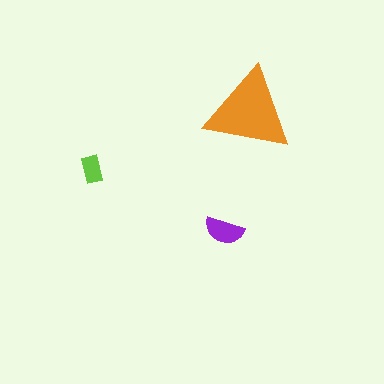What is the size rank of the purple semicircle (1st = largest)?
2nd.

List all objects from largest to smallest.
The orange triangle, the purple semicircle, the lime rectangle.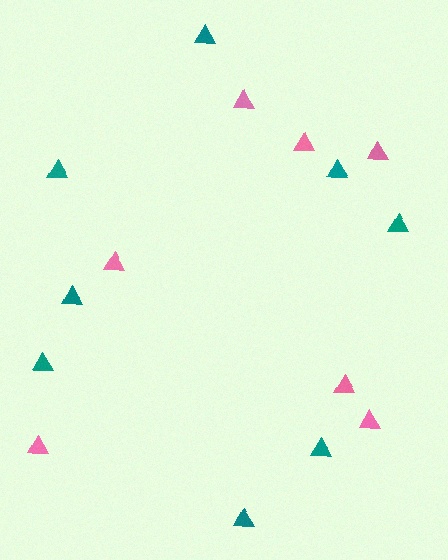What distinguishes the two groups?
There are 2 groups: one group of teal triangles (8) and one group of pink triangles (7).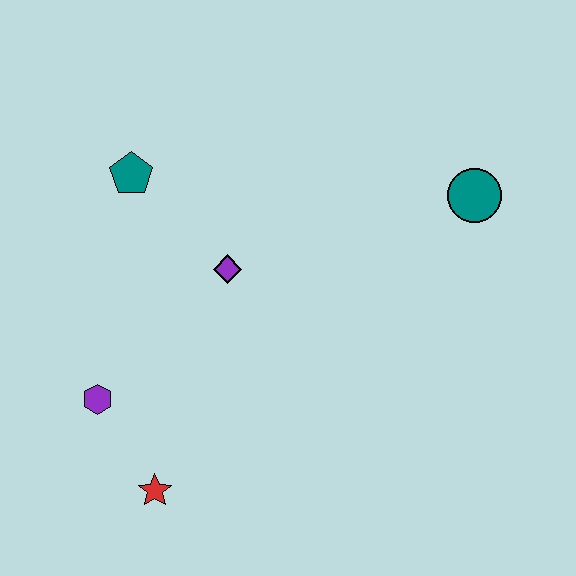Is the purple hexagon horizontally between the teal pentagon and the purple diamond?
No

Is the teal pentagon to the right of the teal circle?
No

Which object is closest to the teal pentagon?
The purple diamond is closest to the teal pentagon.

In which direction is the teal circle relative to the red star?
The teal circle is to the right of the red star.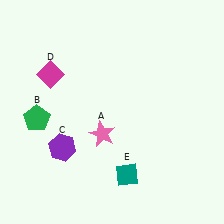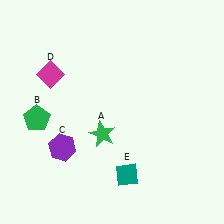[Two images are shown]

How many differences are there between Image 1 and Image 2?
There is 1 difference between the two images.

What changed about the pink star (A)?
In Image 1, A is pink. In Image 2, it changed to green.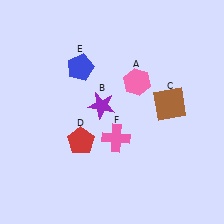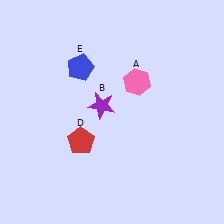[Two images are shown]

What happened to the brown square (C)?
The brown square (C) was removed in Image 2. It was in the top-right area of Image 1.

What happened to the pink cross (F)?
The pink cross (F) was removed in Image 2. It was in the bottom-right area of Image 1.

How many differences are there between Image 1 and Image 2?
There are 2 differences between the two images.